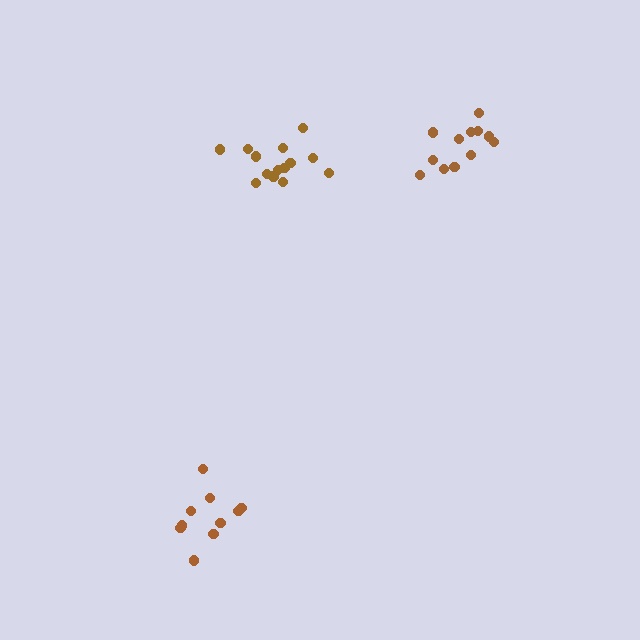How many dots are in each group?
Group 1: 10 dots, Group 2: 14 dots, Group 3: 12 dots (36 total).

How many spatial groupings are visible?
There are 3 spatial groupings.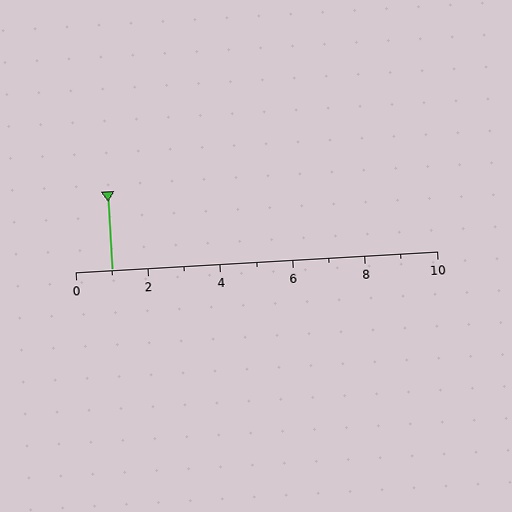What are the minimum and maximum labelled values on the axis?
The axis runs from 0 to 10.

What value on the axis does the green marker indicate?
The marker indicates approximately 1.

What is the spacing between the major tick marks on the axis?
The major ticks are spaced 2 apart.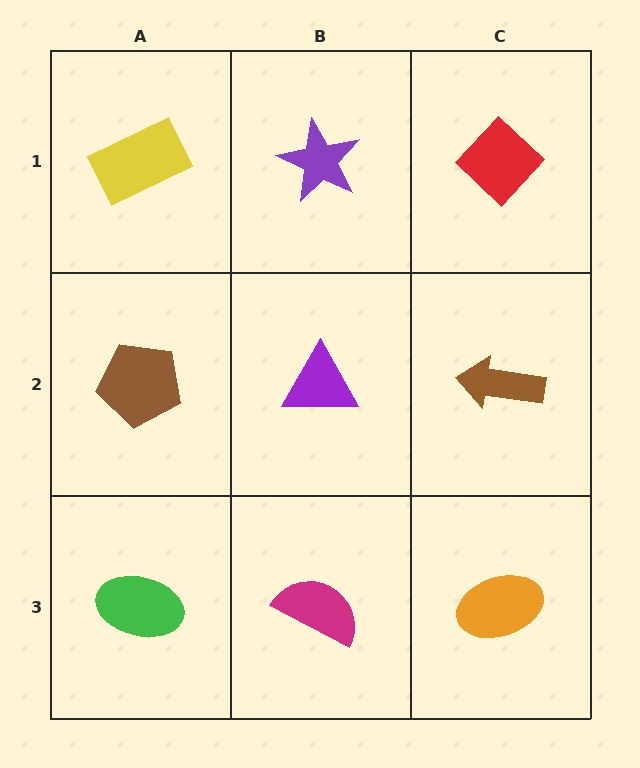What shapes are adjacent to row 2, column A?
A yellow rectangle (row 1, column A), a green ellipse (row 3, column A), a purple triangle (row 2, column B).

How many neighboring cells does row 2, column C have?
3.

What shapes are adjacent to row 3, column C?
A brown arrow (row 2, column C), a magenta semicircle (row 3, column B).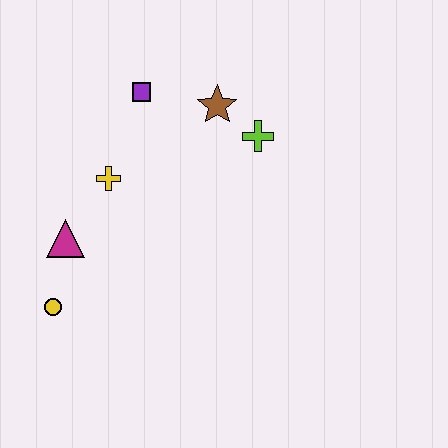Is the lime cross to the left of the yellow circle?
No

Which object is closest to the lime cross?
The brown star is closest to the lime cross.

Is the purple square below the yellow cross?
No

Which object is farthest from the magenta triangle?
The lime cross is farthest from the magenta triangle.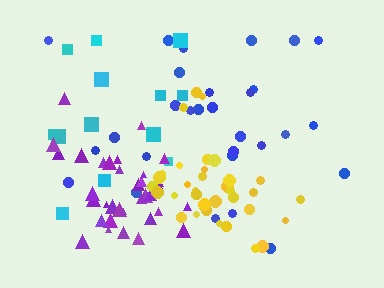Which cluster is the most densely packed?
Yellow.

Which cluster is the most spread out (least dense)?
Cyan.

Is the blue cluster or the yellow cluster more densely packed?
Yellow.